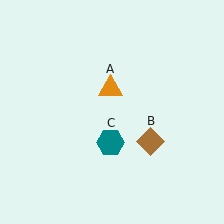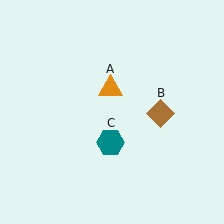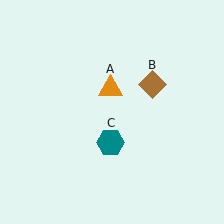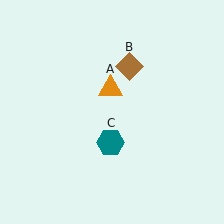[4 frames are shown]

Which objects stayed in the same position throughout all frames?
Orange triangle (object A) and teal hexagon (object C) remained stationary.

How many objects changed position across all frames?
1 object changed position: brown diamond (object B).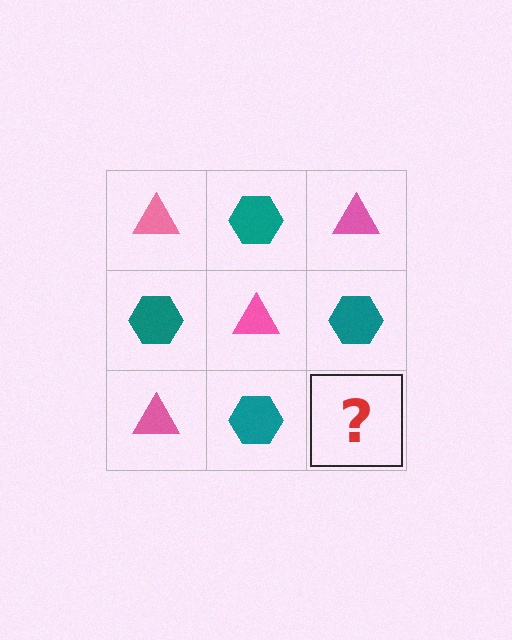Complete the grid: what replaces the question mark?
The question mark should be replaced with a pink triangle.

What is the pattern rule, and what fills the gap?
The rule is that it alternates pink triangle and teal hexagon in a checkerboard pattern. The gap should be filled with a pink triangle.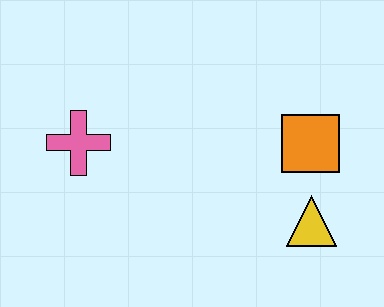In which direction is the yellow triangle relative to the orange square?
The yellow triangle is below the orange square.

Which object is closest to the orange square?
The yellow triangle is closest to the orange square.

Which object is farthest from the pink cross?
The yellow triangle is farthest from the pink cross.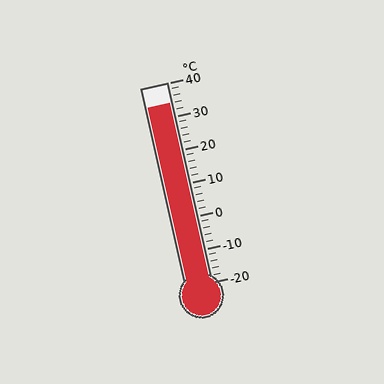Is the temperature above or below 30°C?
The temperature is above 30°C.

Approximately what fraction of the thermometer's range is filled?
The thermometer is filled to approximately 90% of its range.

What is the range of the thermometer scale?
The thermometer scale ranges from -20°C to 40°C.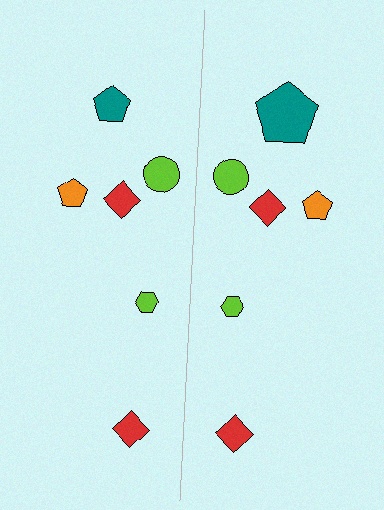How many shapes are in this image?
There are 12 shapes in this image.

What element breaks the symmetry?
The teal pentagon on the right side has a different size than its mirror counterpart.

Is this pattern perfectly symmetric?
No, the pattern is not perfectly symmetric. The teal pentagon on the right side has a different size than its mirror counterpart.